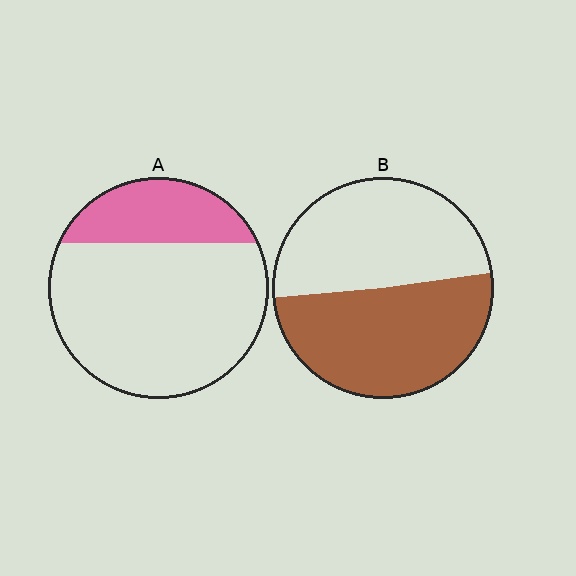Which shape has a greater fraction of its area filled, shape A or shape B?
Shape B.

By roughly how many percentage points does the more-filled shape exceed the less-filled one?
By roughly 25 percentage points (B over A).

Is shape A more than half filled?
No.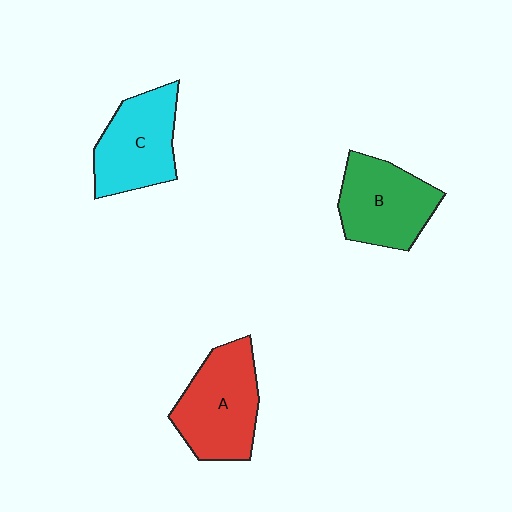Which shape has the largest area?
Shape A (red).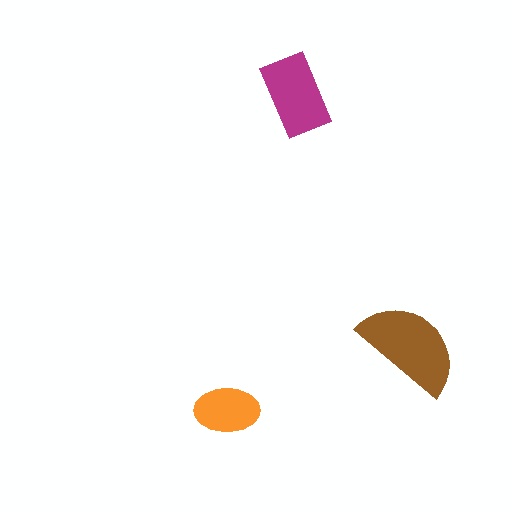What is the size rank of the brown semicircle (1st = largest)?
1st.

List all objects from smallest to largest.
The orange ellipse, the magenta rectangle, the brown semicircle.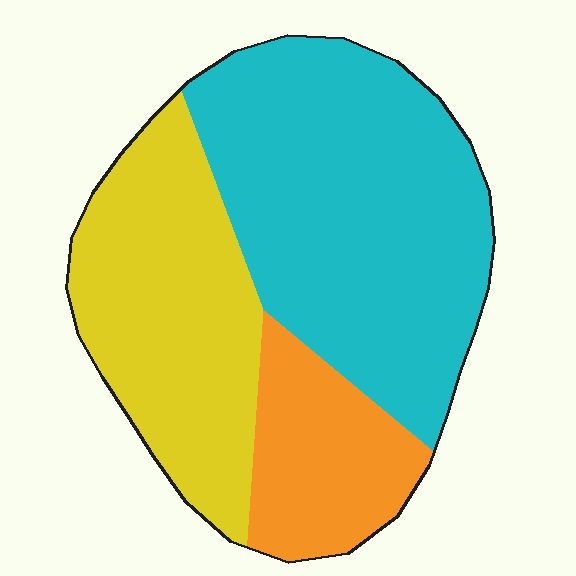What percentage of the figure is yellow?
Yellow takes up about one third (1/3) of the figure.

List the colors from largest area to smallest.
From largest to smallest: cyan, yellow, orange.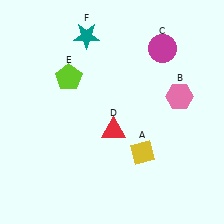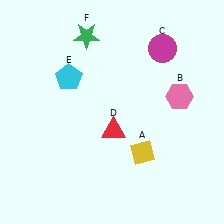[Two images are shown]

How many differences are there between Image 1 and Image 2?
There are 2 differences between the two images.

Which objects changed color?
E changed from lime to cyan. F changed from teal to green.